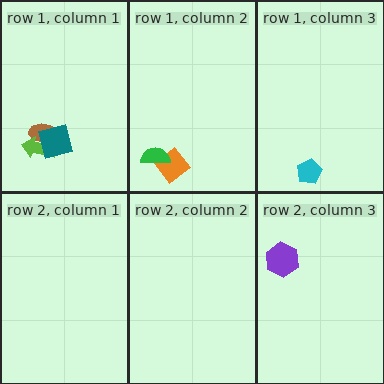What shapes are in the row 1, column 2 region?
The orange diamond, the green semicircle.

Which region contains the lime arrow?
The row 1, column 1 region.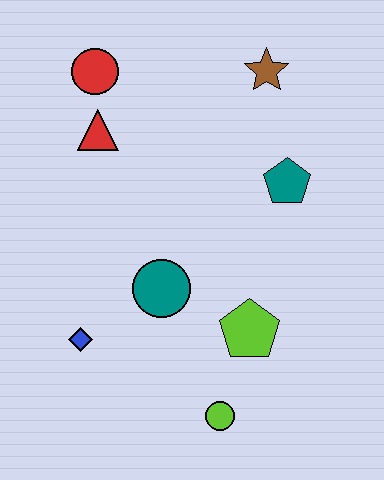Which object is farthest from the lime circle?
The red circle is farthest from the lime circle.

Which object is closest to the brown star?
The teal pentagon is closest to the brown star.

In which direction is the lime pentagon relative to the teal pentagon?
The lime pentagon is below the teal pentagon.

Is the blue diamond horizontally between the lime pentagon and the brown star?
No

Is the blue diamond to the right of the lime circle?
No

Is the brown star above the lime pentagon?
Yes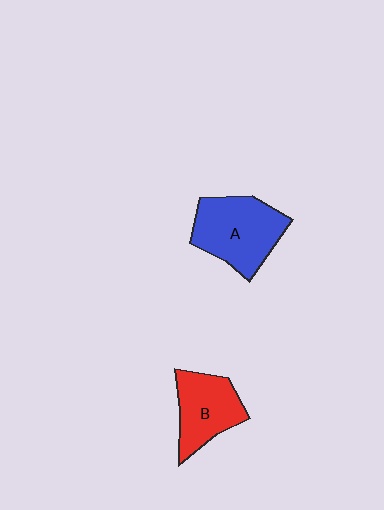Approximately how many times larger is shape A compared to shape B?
Approximately 1.3 times.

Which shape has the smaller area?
Shape B (red).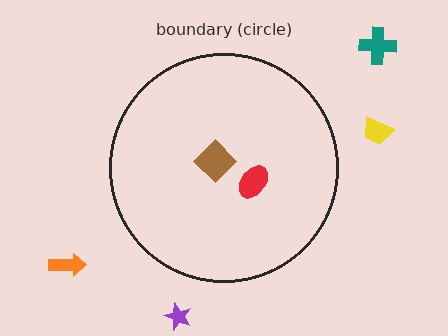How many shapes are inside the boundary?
2 inside, 4 outside.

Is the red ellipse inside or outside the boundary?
Inside.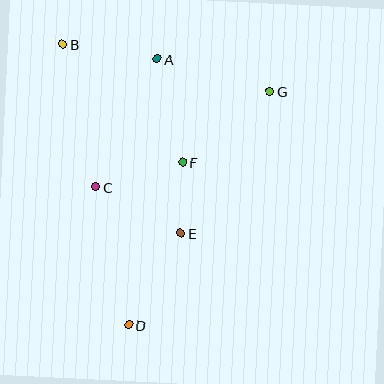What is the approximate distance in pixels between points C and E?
The distance between C and E is approximately 96 pixels.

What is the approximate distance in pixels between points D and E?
The distance between D and E is approximately 105 pixels.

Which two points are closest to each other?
Points E and F are closest to each other.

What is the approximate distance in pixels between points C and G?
The distance between C and G is approximately 198 pixels.